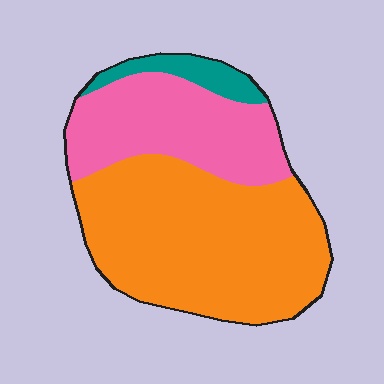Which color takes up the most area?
Orange, at roughly 60%.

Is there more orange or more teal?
Orange.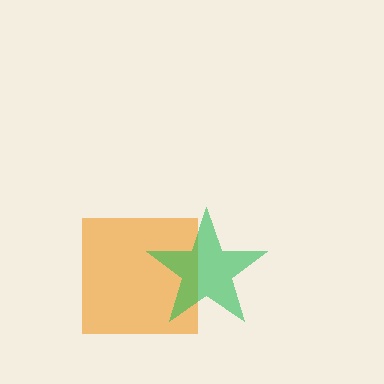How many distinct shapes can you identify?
There are 2 distinct shapes: an orange square, a green star.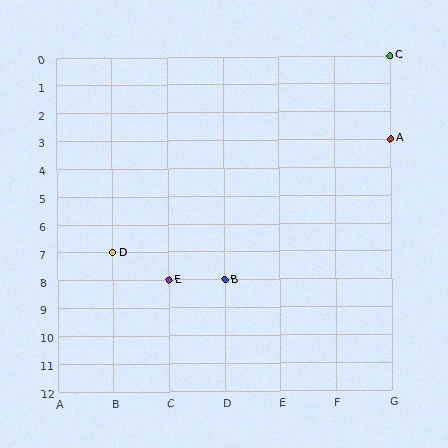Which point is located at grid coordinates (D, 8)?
Point B is at (D, 8).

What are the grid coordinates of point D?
Point D is at grid coordinates (B, 7).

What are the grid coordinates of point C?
Point C is at grid coordinates (G, 0).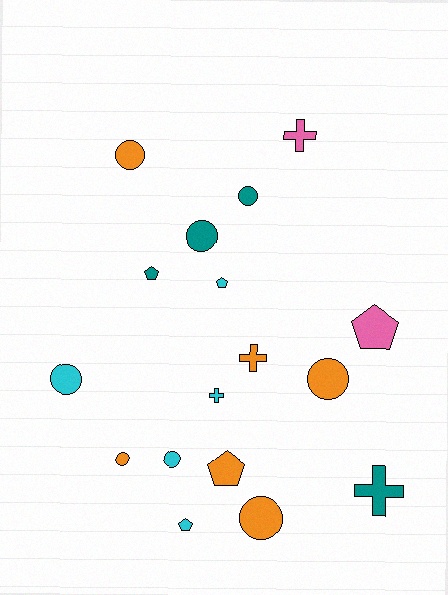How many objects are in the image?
There are 17 objects.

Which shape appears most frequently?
Circle, with 8 objects.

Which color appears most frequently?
Orange, with 6 objects.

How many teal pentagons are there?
There is 1 teal pentagon.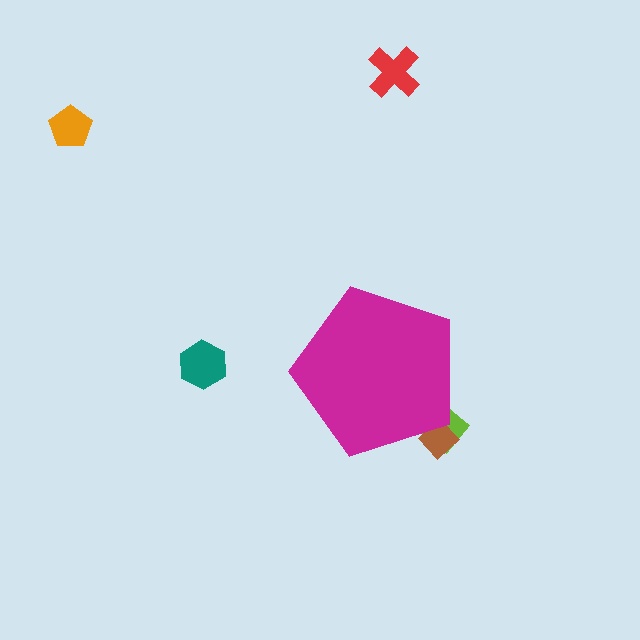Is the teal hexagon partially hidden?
No, the teal hexagon is fully visible.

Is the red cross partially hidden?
No, the red cross is fully visible.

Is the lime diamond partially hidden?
Yes, the lime diamond is partially hidden behind the magenta pentagon.